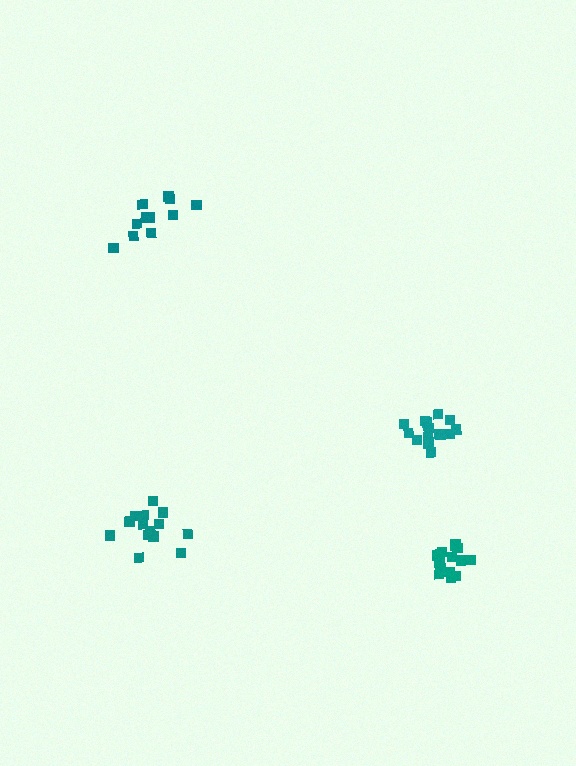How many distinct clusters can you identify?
There are 4 distinct clusters.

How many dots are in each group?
Group 1: 16 dots, Group 2: 16 dots, Group 3: 15 dots, Group 4: 12 dots (59 total).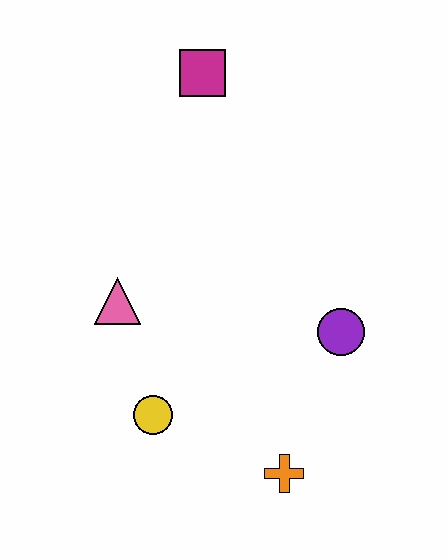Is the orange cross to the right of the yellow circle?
Yes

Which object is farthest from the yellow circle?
The magenta square is farthest from the yellow circle.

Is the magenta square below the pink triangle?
No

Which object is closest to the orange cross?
The yellow circle is closest to the orange cross.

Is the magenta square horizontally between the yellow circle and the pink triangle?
No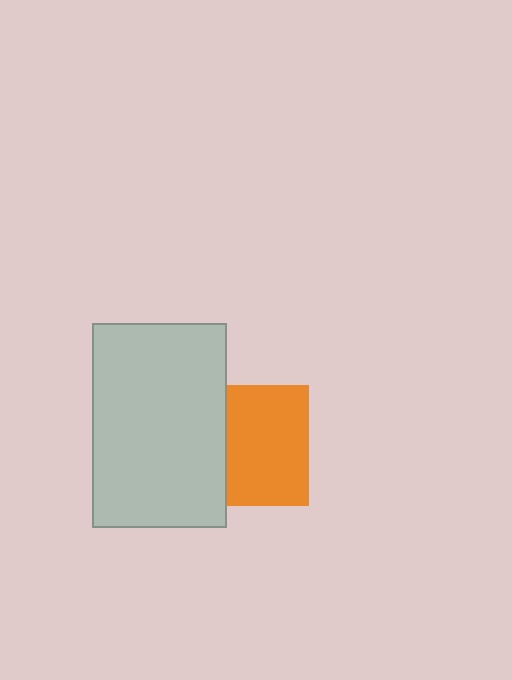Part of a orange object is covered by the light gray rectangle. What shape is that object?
It is a square.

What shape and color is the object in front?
The object in front is a light gray rectangle.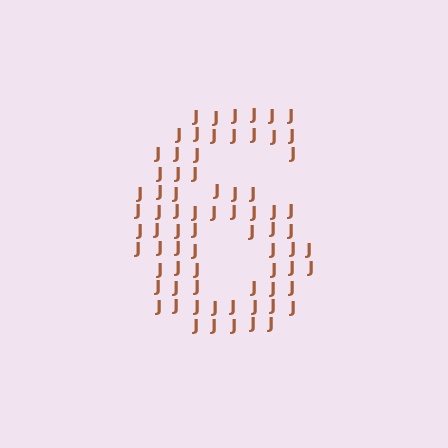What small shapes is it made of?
It is made of small letter J's.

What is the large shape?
The large shape is the digit 6.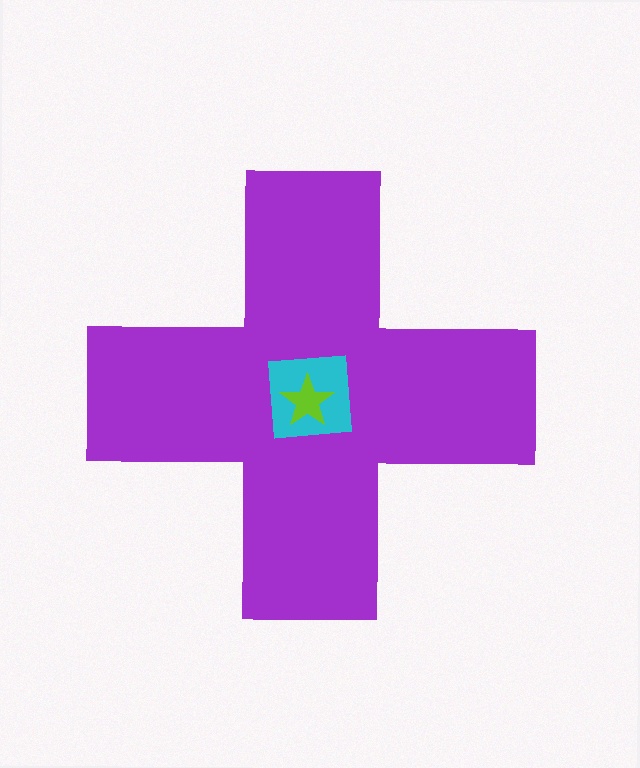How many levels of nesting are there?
3.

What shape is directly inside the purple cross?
The cyan square.